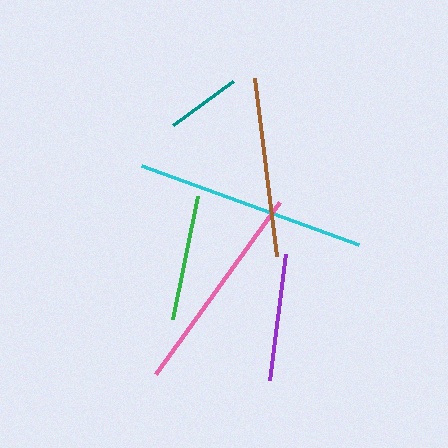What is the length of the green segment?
The green segment is approximately 125 pixels long.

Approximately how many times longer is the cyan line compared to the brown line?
The cyan line is approximately 1.3 times the length of the brown line.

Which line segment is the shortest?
The teal line is the shortest at approximately 74 pixels.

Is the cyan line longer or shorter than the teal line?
The cyan line is longer than the teal line.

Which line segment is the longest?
The cyan line is the longest at approximately 231 pixels.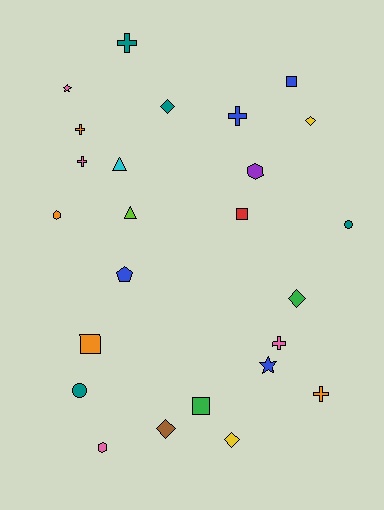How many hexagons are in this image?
There are 3 hexagons.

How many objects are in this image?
There are 25 objects.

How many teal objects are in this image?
There are 4 teal objects.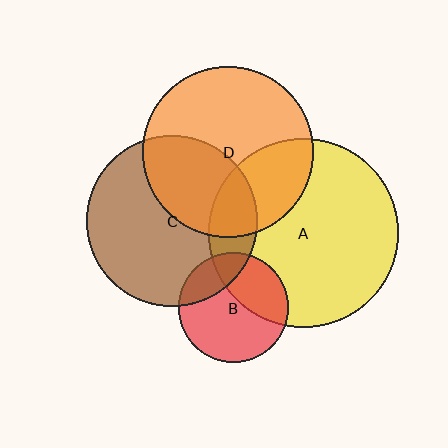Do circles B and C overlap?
Yes.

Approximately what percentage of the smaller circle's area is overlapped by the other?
Approximately 20%.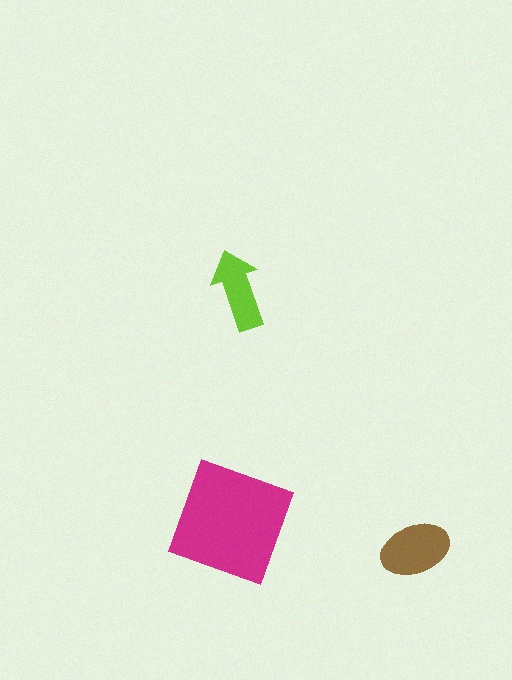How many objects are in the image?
There are 3 objects in the image.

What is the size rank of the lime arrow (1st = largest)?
3rd.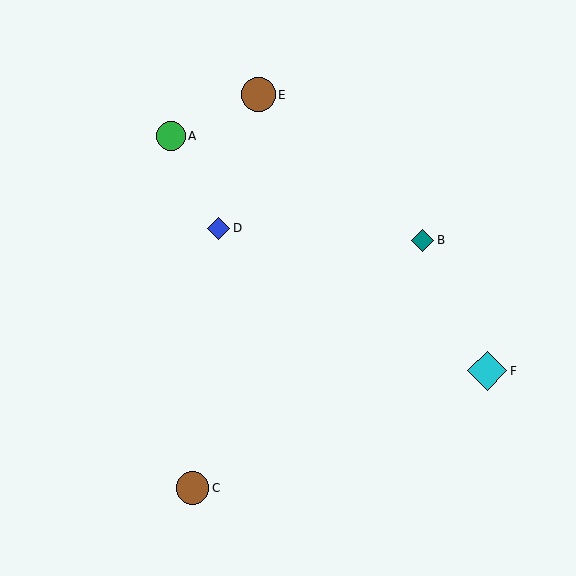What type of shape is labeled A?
Shape A is a green circle.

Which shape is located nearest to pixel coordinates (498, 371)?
The cyan diamond (labeled F) at (487, 371) is nearest to that location.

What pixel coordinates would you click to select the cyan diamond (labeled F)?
Click at (487, 371) to select the cyan diamond F.